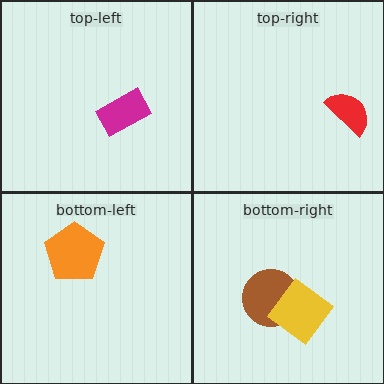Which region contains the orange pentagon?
The bottom-left region.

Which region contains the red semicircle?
The top-right region.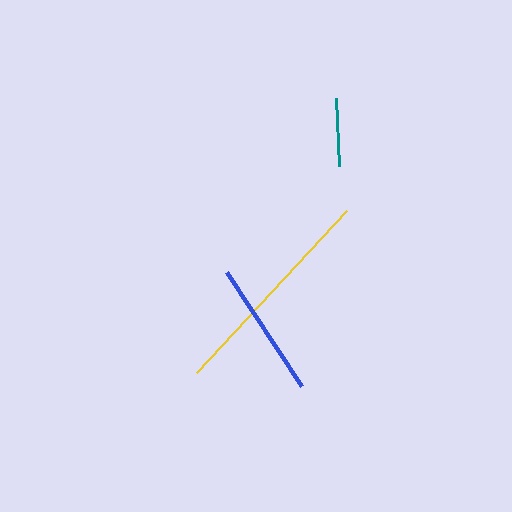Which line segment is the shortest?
The teal line is the shortest at approximately 68 pixels.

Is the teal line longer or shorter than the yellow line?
The yellow line is longer than the teal line.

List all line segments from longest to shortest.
From longest to shortest: yellow, blue, teal.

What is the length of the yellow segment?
The yellow segment is approximately 220 pixels long.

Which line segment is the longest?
The yellow line is the longest at approximately 220 pixels.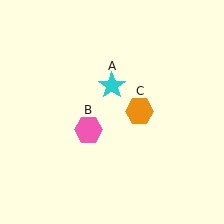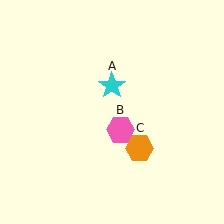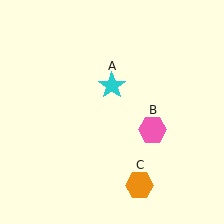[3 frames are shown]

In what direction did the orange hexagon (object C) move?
The orange hexagon (object C) moved down.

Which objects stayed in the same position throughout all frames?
Cyan star (object A) remained stationary.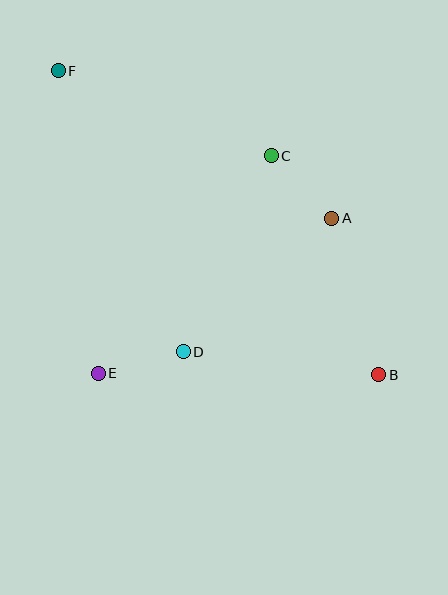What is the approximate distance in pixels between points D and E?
The distance between D and E is approximately 87 pixels.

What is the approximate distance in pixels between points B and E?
The distance between B and E is approximately 281 pixels.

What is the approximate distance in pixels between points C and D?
The distance between C and D is approximately 215 pixels.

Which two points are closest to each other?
Points A and C are closest to each other.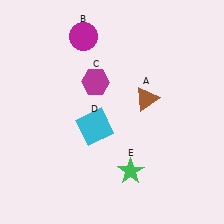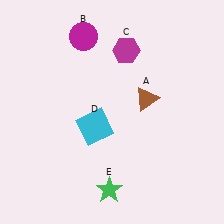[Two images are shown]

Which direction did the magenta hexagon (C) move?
The magenta hexagon (C) moved up.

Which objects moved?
The objects that moved are: the magenta hexagon (C), the green star (E).